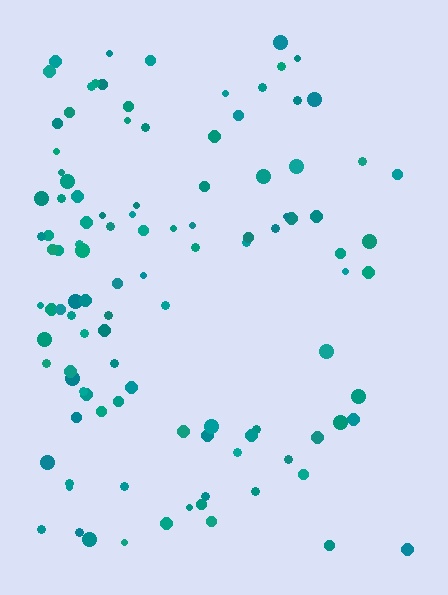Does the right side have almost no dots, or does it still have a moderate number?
Still a moderate number, just noticeably fewer than the left.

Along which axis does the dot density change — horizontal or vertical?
Horizontal.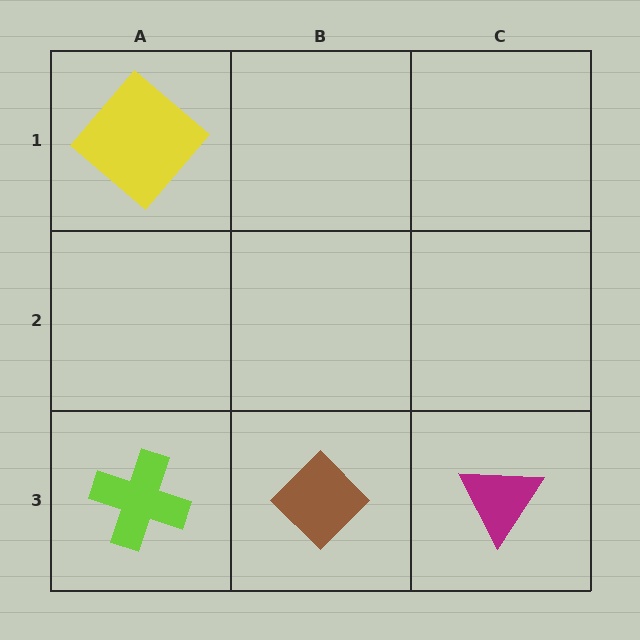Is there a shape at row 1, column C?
No, that cell is empty.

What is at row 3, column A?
A lime cross.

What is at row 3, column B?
A brown diamond.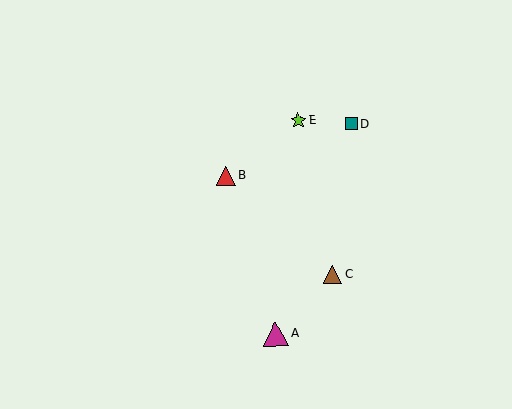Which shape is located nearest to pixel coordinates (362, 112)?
The teal square (labeled D) at (351, 124) is nearest to that location.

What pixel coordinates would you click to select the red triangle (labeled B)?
Click at (226, 176) to select the red triangle B.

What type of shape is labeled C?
Shape C is a brown triangle.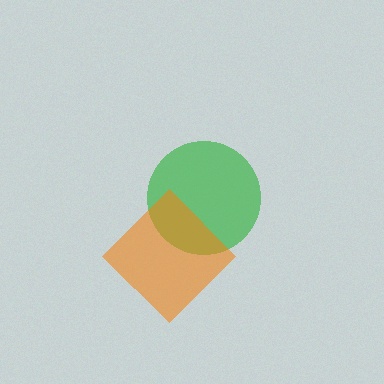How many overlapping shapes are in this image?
There are 2 overlapping shapes in the image.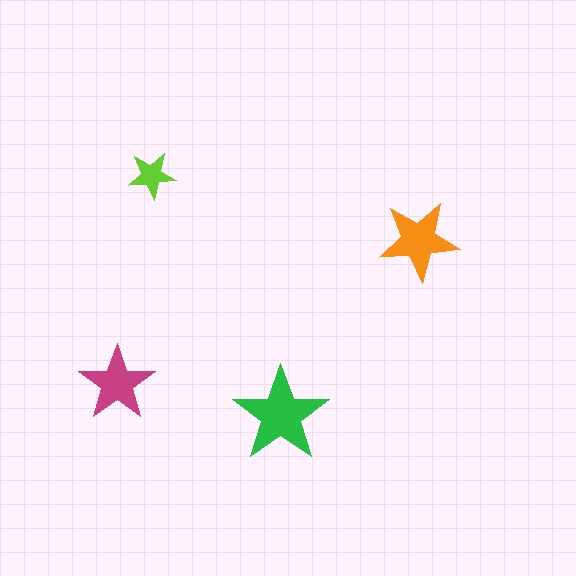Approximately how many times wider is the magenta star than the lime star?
About 1.5 times wider.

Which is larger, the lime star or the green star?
The green one.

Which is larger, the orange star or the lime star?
The orange one.